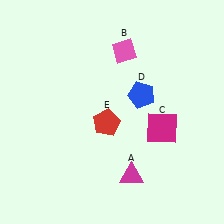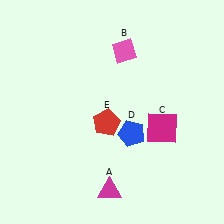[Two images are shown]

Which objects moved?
The objects that moved are: the magenta triangle (A), the blue pentagon (D).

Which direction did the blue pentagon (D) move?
The blue pentagon (D) moved down.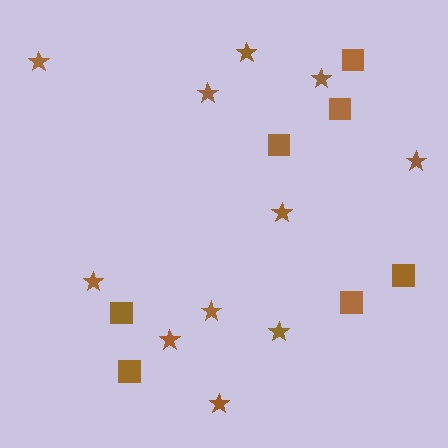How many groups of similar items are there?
There are 2 groups: one group of stars (11) and one group of squares (7).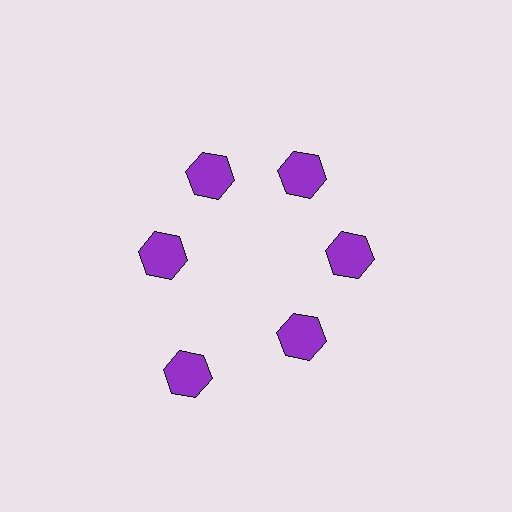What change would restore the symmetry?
The symmetry would be restored by moving it inward, back onto the ring so that all 6 hexagons sit at equal angles and equal distance from the center.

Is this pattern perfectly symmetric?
No. The 6 purple hexagons are arranged in a ring, but one element near the 7 o'clock position is pushed outward from the center, breaking the 6-fold rotational symmetry.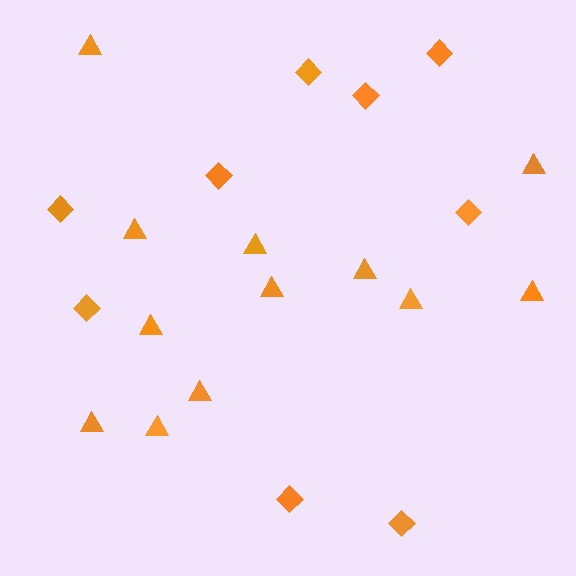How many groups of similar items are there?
There are 2 groups: one group of triangles (12) and one group of diamonds (9).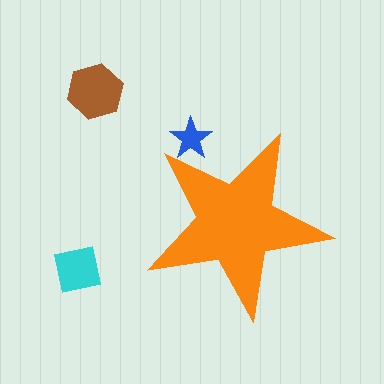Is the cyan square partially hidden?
No, the cyan square is fully visible.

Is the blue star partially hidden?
Yes, the blue star is partially hidden behind the orange star.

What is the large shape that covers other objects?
An orange star.